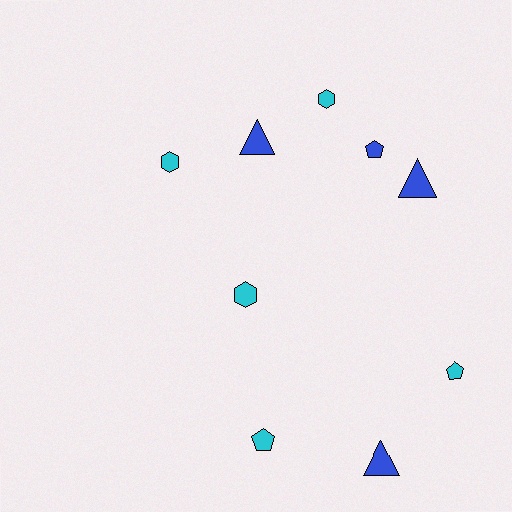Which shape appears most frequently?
Pentagon, with 3 objects.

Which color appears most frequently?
Cyan, with 5 objects.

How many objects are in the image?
There are 9 objects.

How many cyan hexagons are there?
There are 3 cyan hexagons.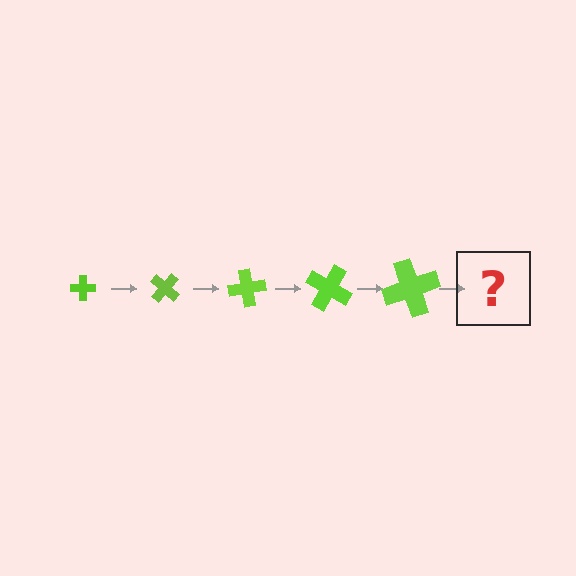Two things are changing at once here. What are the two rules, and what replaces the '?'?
The two rules are that the cross grows larger each step and it rotates 40 degrees each step. The '?' should be a cross, larger than the previous one and rotated 200 degrees from the start.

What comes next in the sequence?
The next element should be a cross, larger than the previous one and rotated 200 degrees from the start.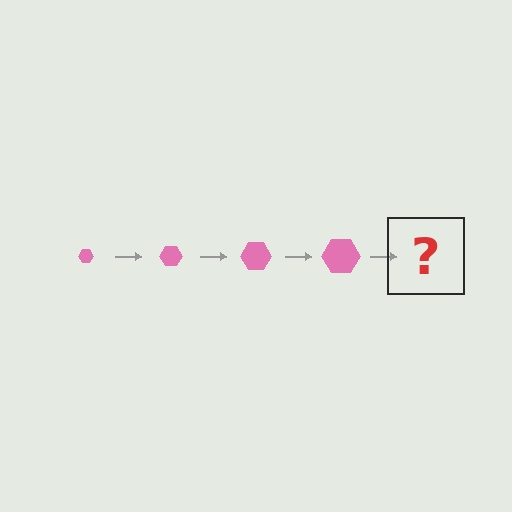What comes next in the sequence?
The next element should be a pink hexagon, larger than the previous one.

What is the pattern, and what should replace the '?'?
The pattern is that the hexagon gets progressively larger each step. The '?' should be a pink hexagon, larger than the previous one.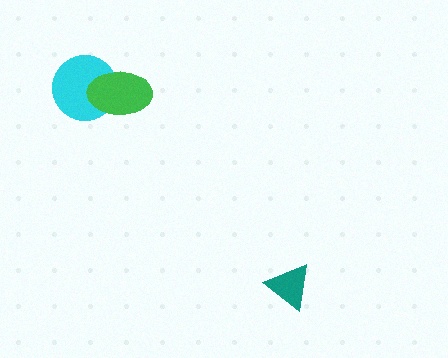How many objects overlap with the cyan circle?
1 object overlaps with the cyan circle.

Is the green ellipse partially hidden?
No, no other shape covers it.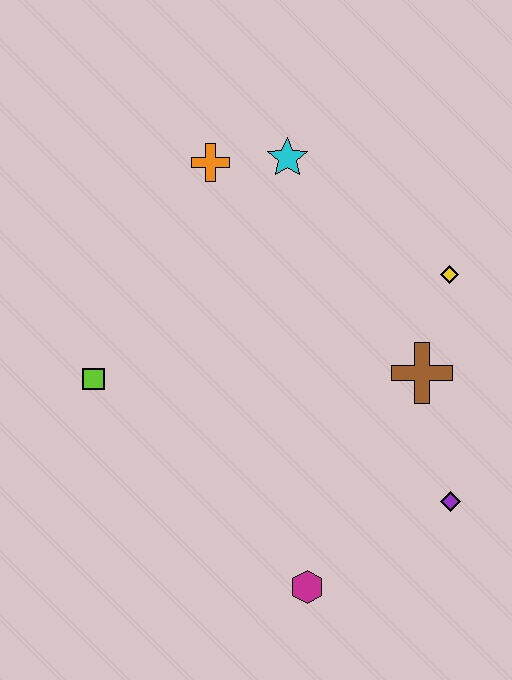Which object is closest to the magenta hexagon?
The purple diamond is closest to the magenta hexagon.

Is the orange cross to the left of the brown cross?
Yes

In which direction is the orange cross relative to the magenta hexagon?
The orange cross is above the magenta hexagon.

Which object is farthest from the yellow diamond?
The lime square is farthest from the yellow diamond.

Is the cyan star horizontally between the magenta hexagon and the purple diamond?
No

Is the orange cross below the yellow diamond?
No